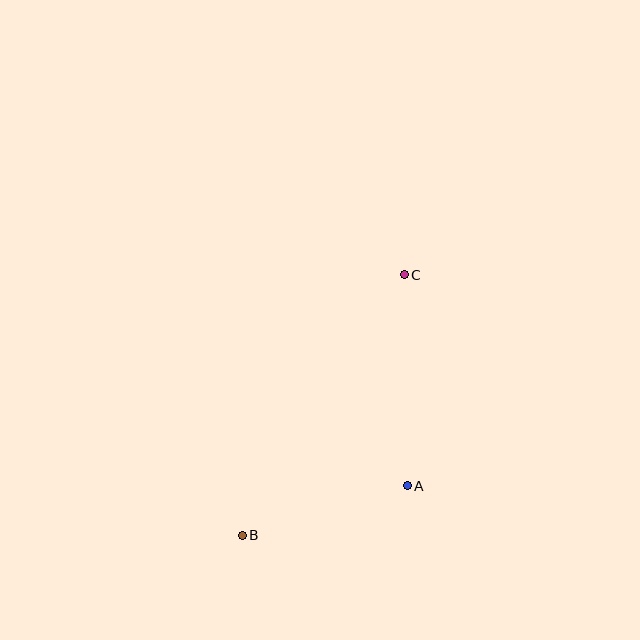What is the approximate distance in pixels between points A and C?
The distance between A and C is approximately 211 pixels.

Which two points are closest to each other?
Points A and B are closest to each other.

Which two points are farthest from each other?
Points B and C are farthest from each other.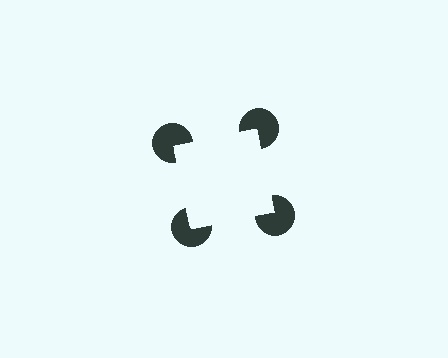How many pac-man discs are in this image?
There are 4 — one at each vertex of the illusory square.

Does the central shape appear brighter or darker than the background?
It typically appears slightly brighter than the background, even though no actual brightness change is drawn.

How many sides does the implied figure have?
4 sides.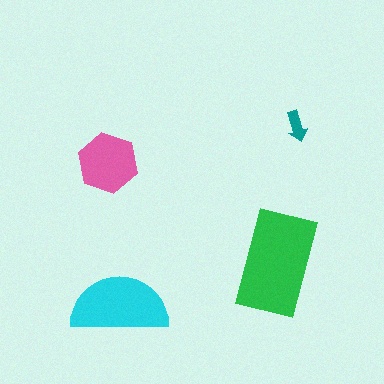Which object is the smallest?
The teal arrow.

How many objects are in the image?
There are 4 objects in the image.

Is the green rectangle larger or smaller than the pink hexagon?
Larger.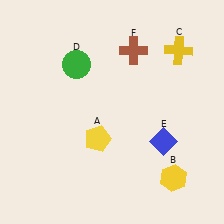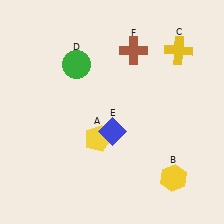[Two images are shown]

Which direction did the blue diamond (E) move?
The blue diamond (E) moved left.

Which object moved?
The blue diamond (E) moved left.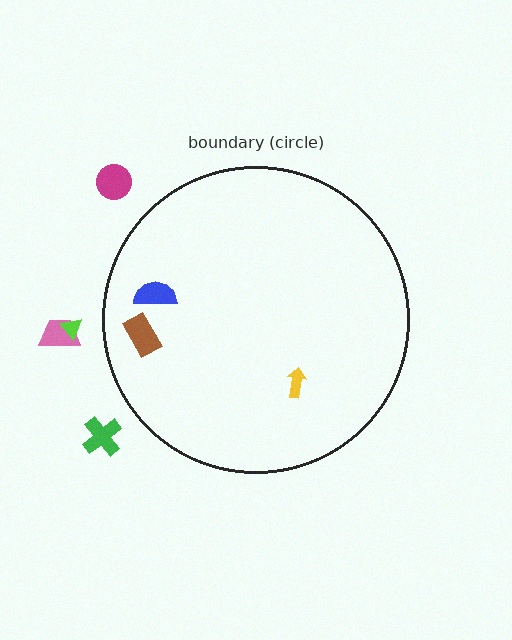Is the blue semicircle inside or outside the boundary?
Inside.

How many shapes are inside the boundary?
3 inside, 4 outside.